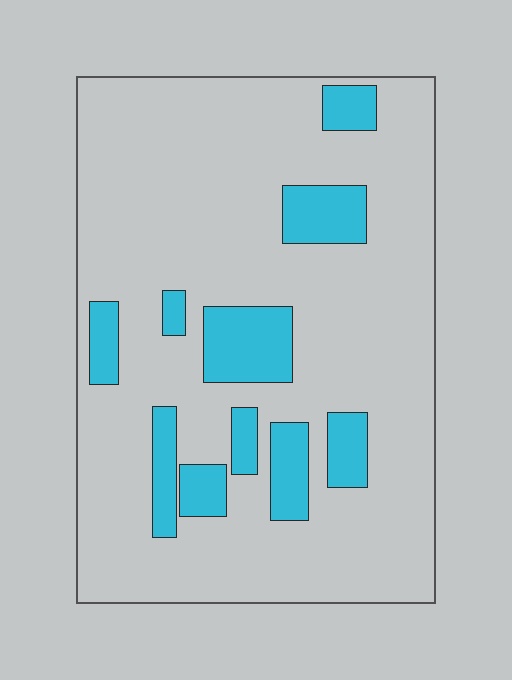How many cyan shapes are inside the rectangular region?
10.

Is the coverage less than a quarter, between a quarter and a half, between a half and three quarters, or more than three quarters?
Less than a quarter.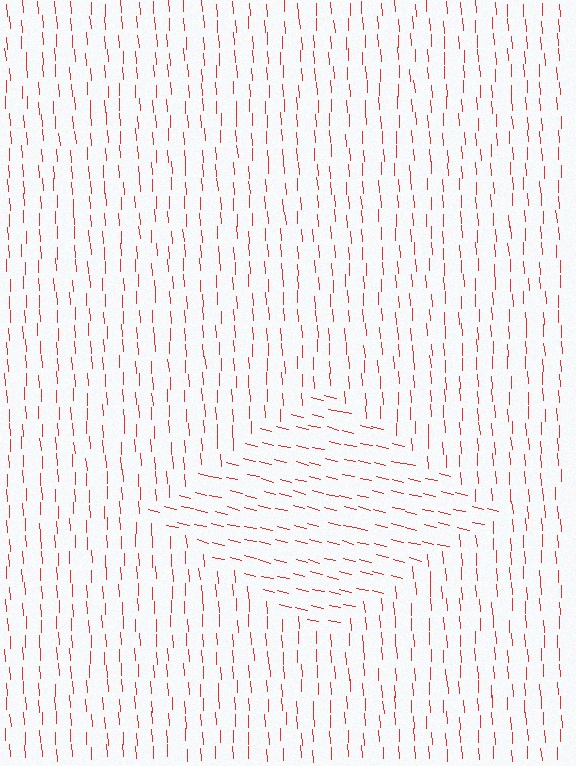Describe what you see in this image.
The image is filled with small red line segments. A diamond region in the image has lines oriented differently from the surrounding lines, creating a visible texture boundary.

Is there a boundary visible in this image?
Yes, there is a texture boundary formed by a change in line orientation.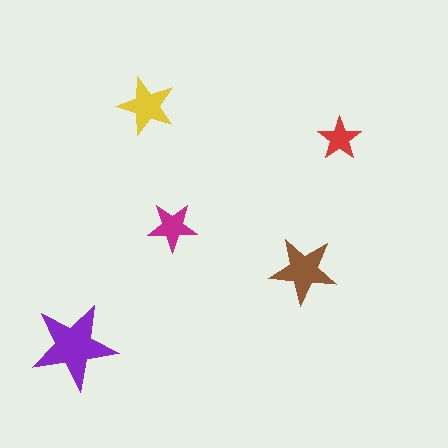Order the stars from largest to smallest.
the purple one, the brown one, the yellow one, the magenta one, the red one.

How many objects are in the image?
There are 5 objects in the image.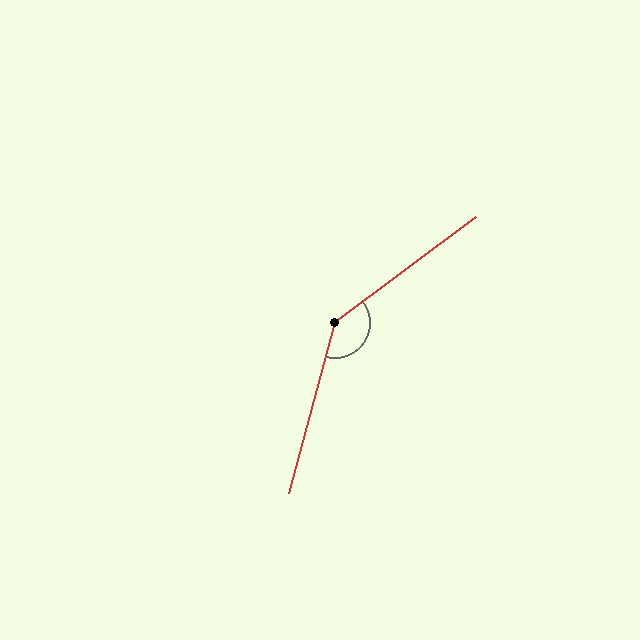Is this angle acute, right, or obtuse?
It is obtuse.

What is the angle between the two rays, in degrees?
Approximately 142 degrees.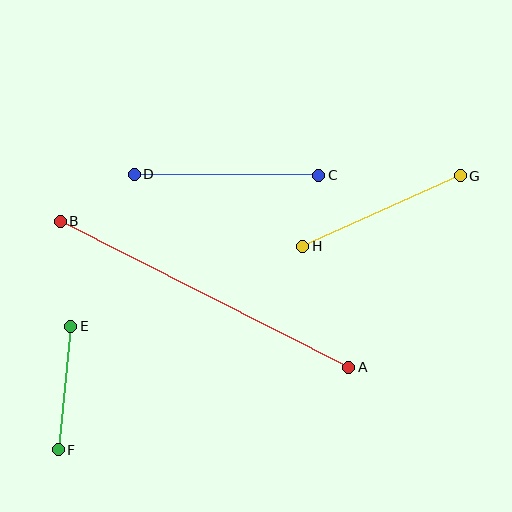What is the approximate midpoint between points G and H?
The midpoint is at approximately (382, 211) pixels.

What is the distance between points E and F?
The distance is approximately 124 pixels.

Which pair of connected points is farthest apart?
Points A and B are farthest apart.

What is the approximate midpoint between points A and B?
The midpoint is at approximately (204, 294) pixels.